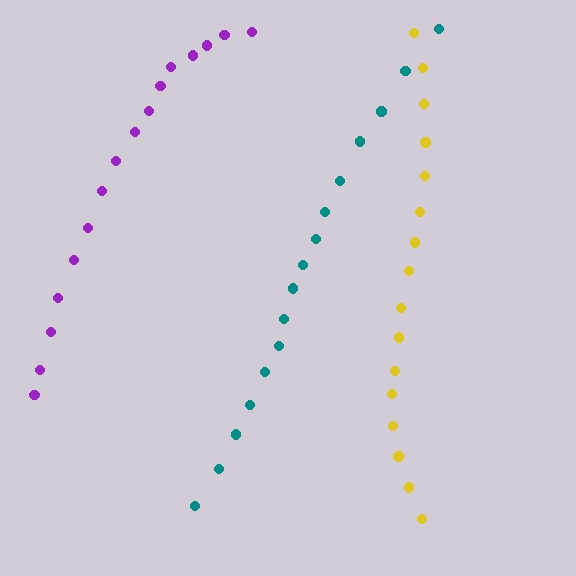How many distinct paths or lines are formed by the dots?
There are 3 distinct paths.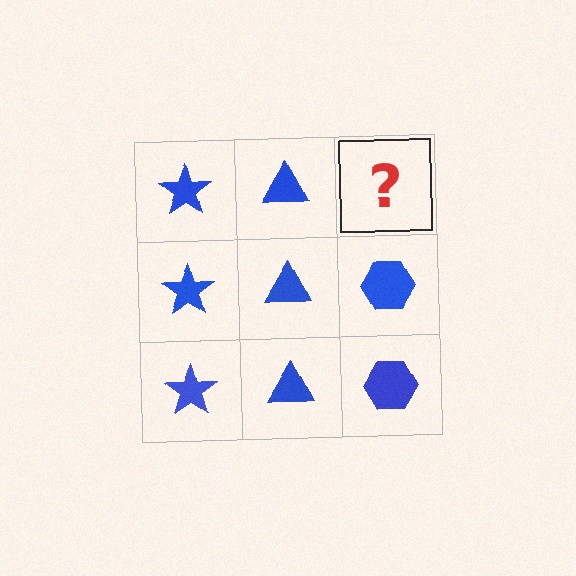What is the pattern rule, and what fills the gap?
The rule is that each column has a consistent shape. The gap should be filled with a blue hexagon.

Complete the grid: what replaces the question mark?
The question mark should be replaced with a blue hexagon.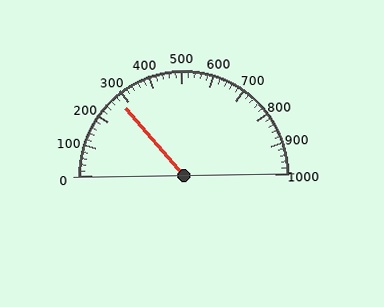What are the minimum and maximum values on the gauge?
The gauge ranges from 0 to 1000.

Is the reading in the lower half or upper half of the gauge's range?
The reading is in the lower half of the range (0 to 1000).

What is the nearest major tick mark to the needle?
The nearest major tick mark is 300.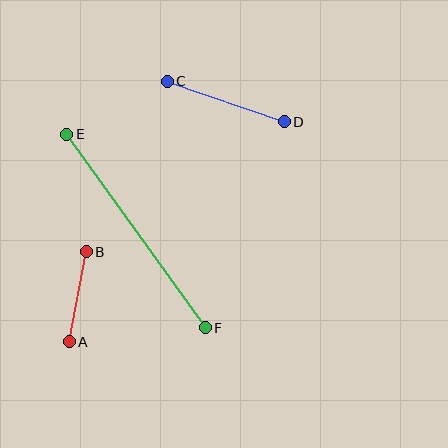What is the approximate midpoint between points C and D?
The midpoint is at approximately (226, 102) pixels.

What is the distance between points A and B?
The distance is approximately 91 pixels.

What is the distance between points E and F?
The distance is approximately 238 pixels.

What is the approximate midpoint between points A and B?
The midpoint is at approximately (78, 297) pixels.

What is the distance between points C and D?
The distance is approximately 124 pixels.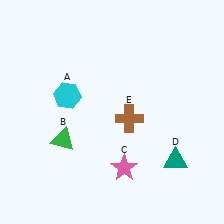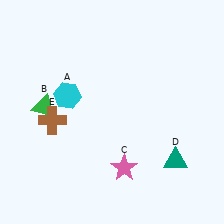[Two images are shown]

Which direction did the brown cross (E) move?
The brown cross (E) moved left.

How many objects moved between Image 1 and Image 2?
2 objects moved between the two images.